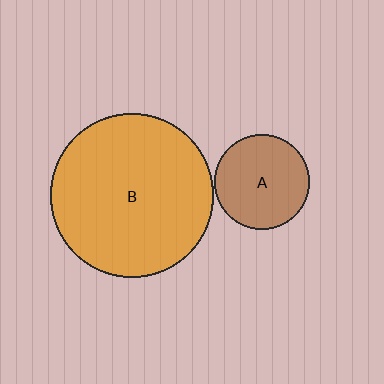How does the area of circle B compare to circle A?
Approximately 3.0 times.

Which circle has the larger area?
Circle B (orange).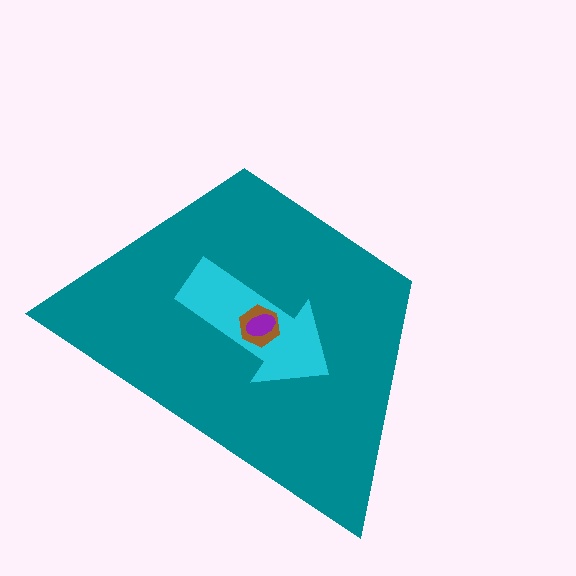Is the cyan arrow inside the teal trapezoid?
Yes.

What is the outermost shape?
The teal trapezoid.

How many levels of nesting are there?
4.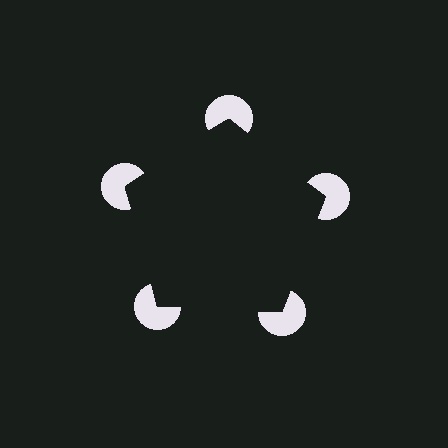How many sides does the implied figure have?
5 sides.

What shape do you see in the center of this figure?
An illusory pentagon — its edges are inferred from the aligned wedge cuts in the pac-man discs, not physically drawn.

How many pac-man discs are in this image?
There are 5 — one at each vertex of the illusory pentagon.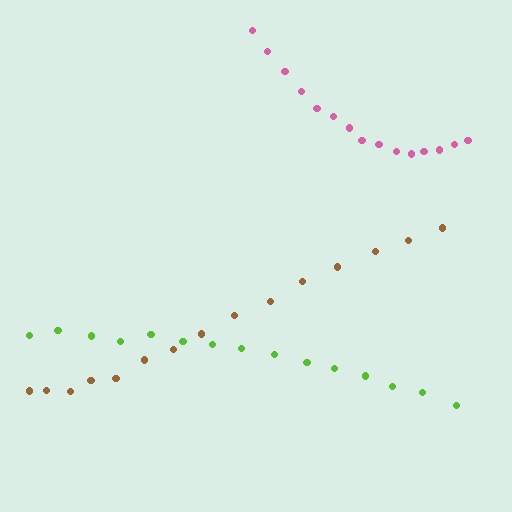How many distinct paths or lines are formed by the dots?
There are 3 distinct paths.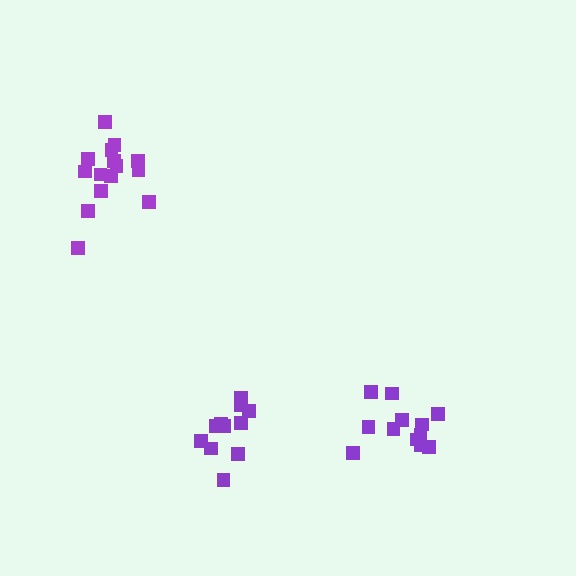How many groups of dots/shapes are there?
There are 3 groups.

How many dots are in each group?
Group 1: 15 dots, Group 2: 12 dots, Group 3: 11 dots (38 total).